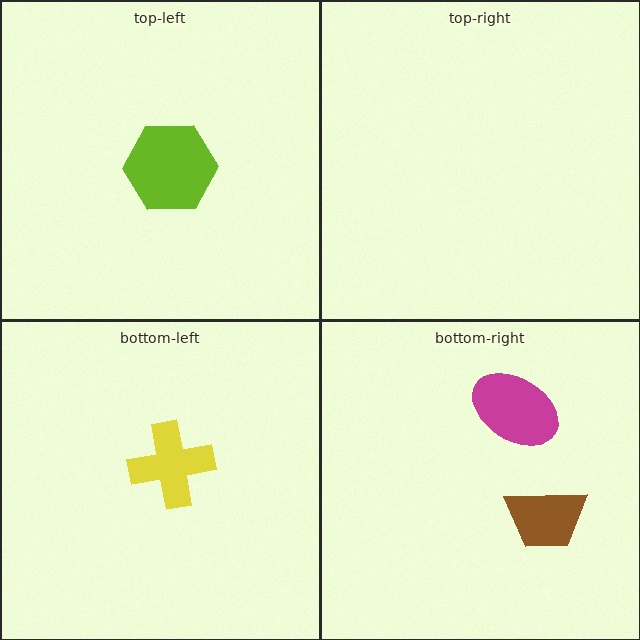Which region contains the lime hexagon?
The top-left region.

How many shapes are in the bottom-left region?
1.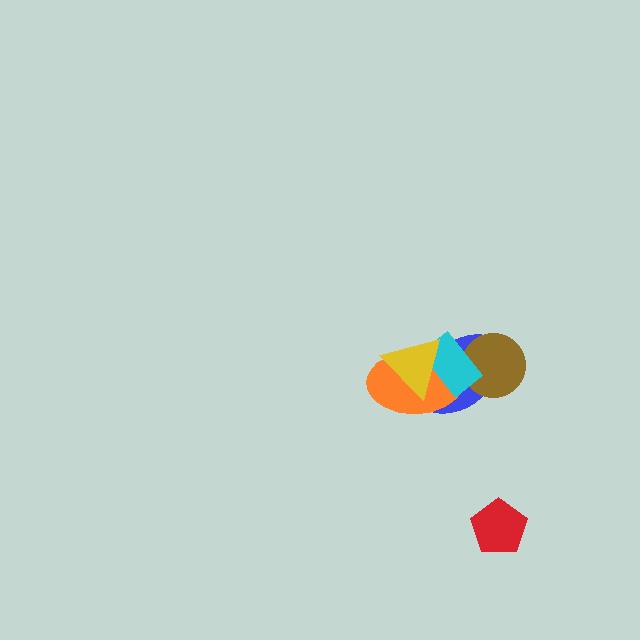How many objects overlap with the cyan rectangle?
4 objects overlap with the cyan rectangle.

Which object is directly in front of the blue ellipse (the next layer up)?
The brown circle is directly in front of the blue ellipse.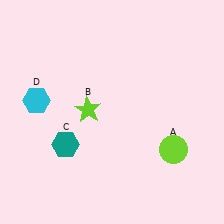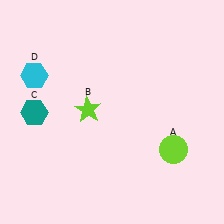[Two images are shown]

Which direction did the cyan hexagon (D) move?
The cyan hexagon (D) moved up.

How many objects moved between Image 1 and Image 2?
2 objects moved between the two images.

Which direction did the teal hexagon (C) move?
The teal hexagon (C) moved up.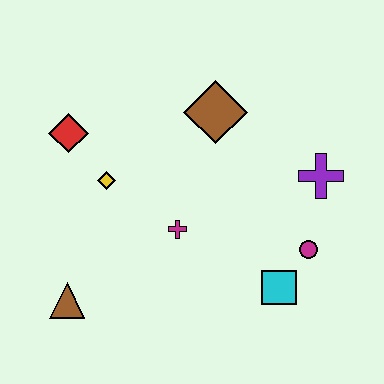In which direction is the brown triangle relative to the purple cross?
The brown triangle is to the left of the purple cross.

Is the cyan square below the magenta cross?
Yes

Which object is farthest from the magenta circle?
The red diamond is farthest from the magenta circle.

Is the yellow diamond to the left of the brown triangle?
No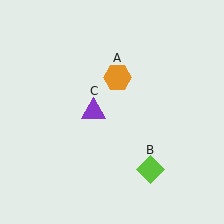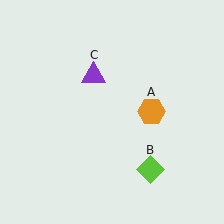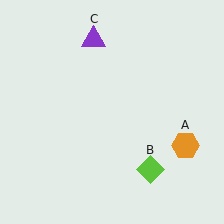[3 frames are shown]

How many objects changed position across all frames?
2 objects changed position: orange hexagon (object A), purple triangle (object C).